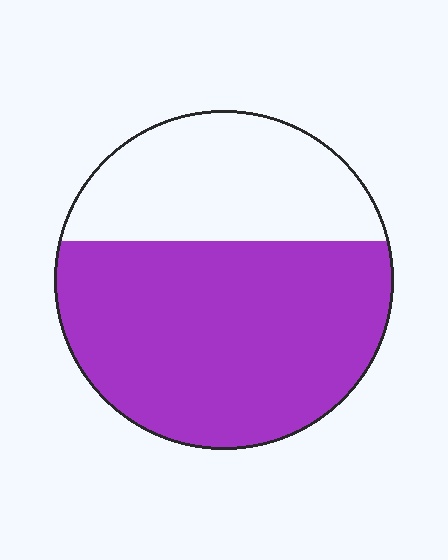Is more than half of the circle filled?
Yes.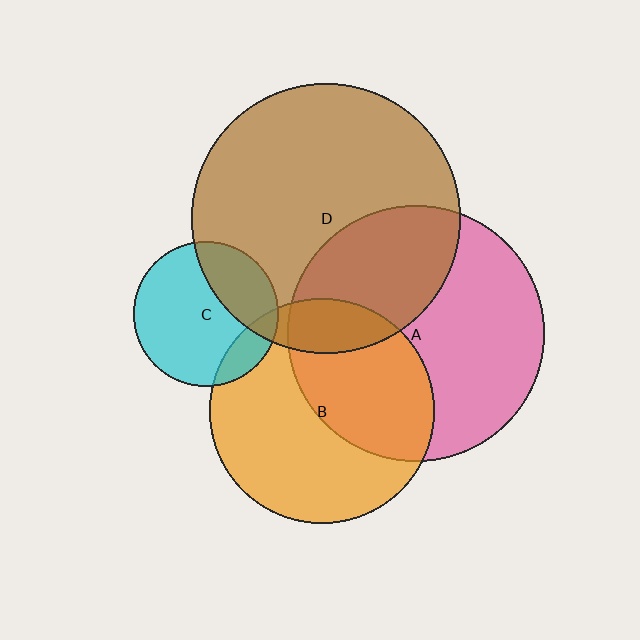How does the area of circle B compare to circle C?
Approximately 2.4 times.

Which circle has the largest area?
Circle D (brown).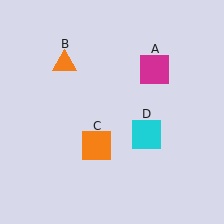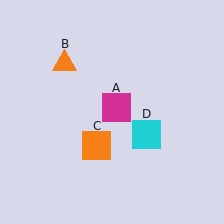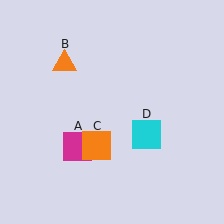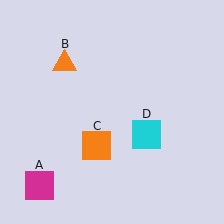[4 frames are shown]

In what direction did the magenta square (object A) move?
The magenta square (object A) moved down and to the left.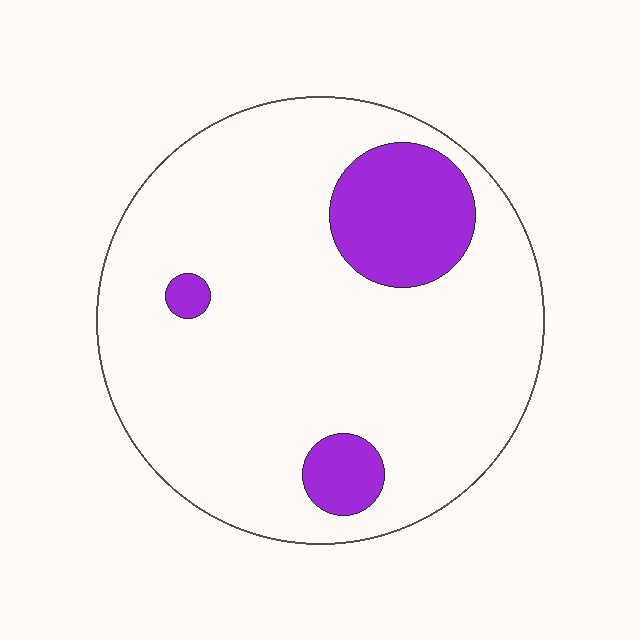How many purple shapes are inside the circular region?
3.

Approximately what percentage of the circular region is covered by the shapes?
Approximately 15%.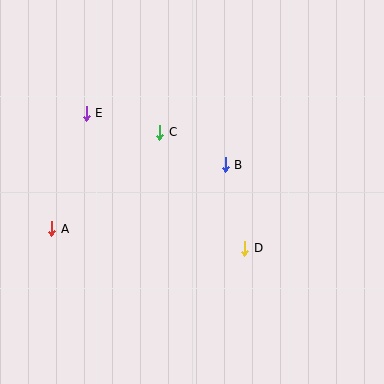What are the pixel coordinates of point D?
Point D is at (245, 248).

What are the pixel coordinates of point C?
Point C is at (160, 132).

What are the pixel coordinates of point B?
Point B is at (225, 165).